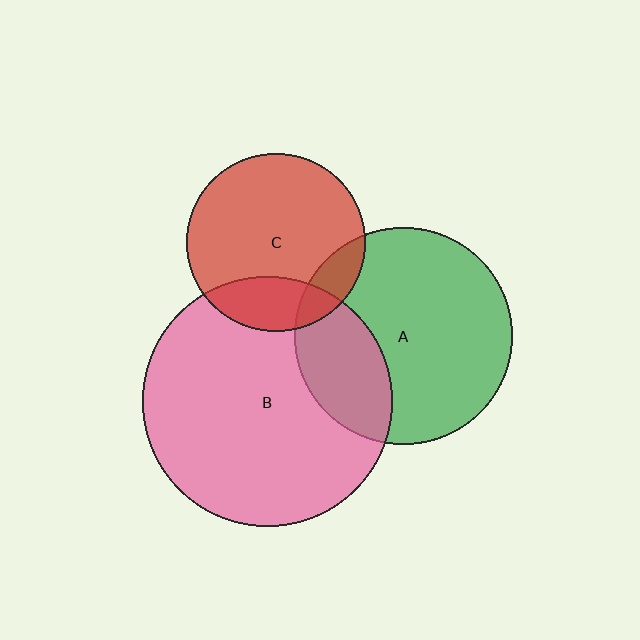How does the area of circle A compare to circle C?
Approximately 1.5 times.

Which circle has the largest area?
Circle B (pink).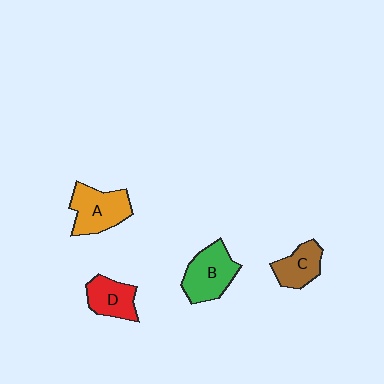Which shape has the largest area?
Shape A (orange).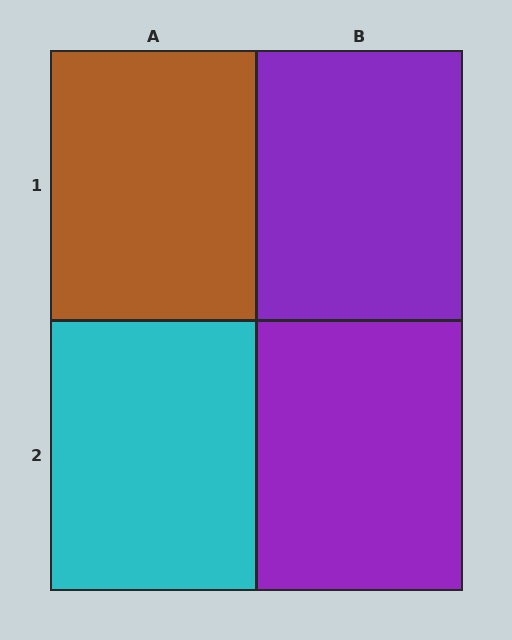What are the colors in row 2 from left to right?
Cyan, purple.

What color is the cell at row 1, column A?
Brown.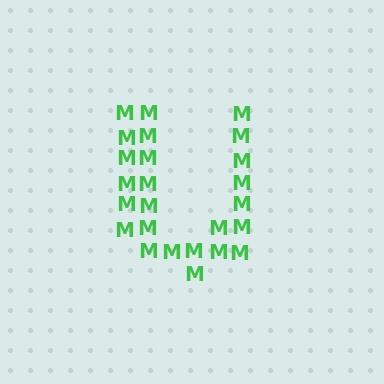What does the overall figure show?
The overall figure shows the letter U.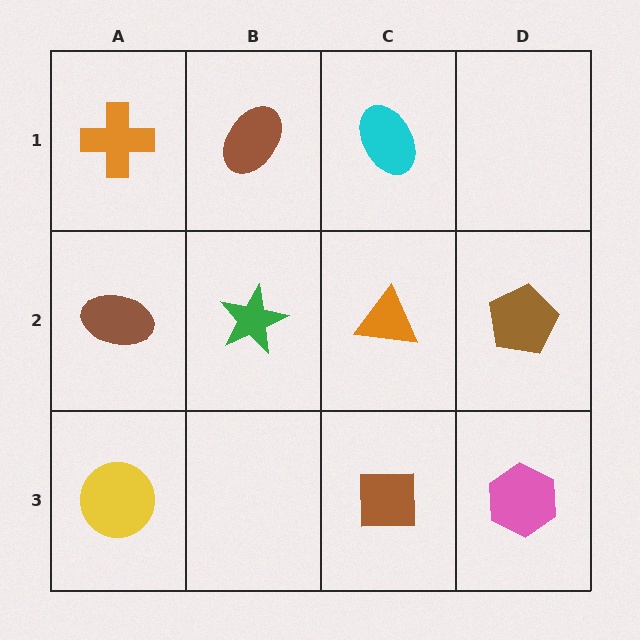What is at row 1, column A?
An orange cross.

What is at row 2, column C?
An orange triangle.